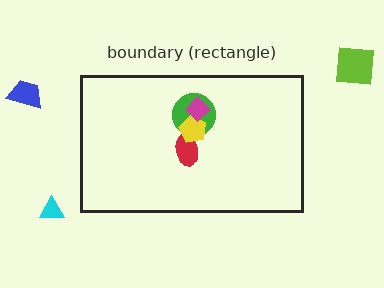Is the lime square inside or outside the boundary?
Outside.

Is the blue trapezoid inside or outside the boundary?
Outside.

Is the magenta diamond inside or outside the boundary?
Inside.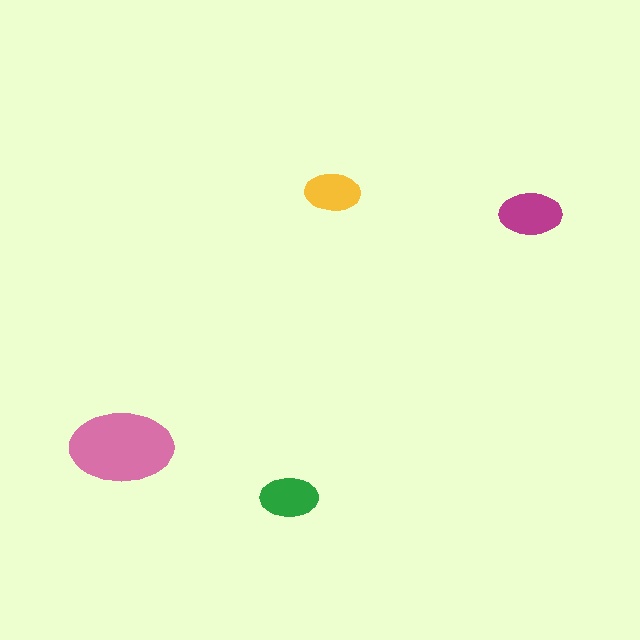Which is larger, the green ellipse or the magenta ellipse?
The magenta one.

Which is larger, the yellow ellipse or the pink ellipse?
The pink one.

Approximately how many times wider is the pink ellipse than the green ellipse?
About 2 times wider.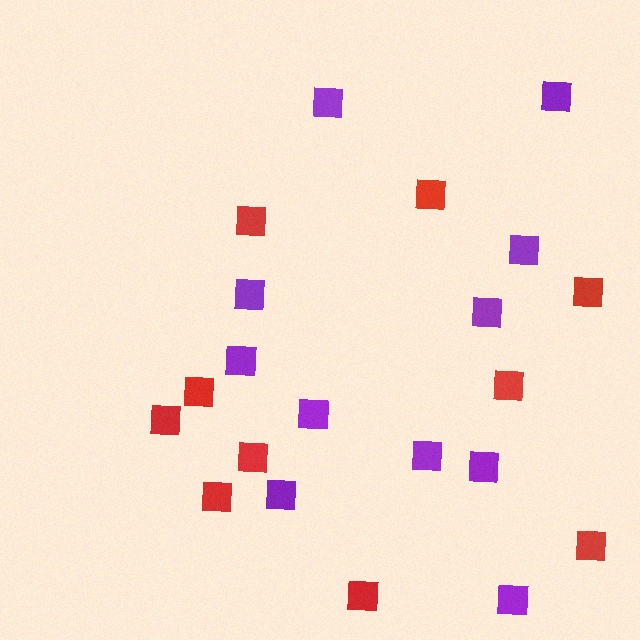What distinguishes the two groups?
There are 2 groups: one group of purple squares (11) and one group of red squares (10).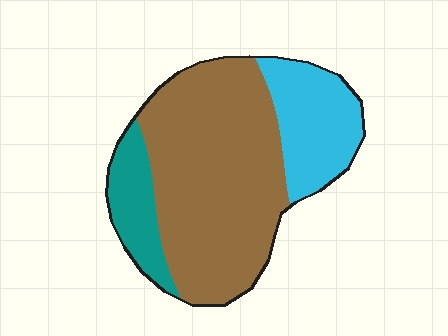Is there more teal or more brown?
Brown.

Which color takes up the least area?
Teal, at roughly 15%.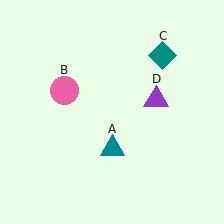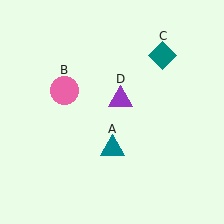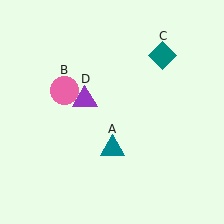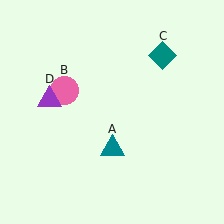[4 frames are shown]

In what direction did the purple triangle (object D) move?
The purple triangle (object D) moved left.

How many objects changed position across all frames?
1 object changed position: purple triangle (object D).